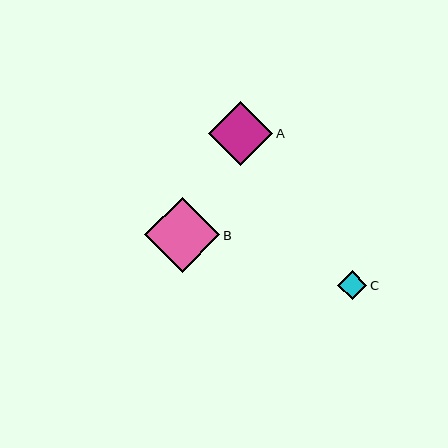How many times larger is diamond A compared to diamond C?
Diamond A is approximately 2.2 times the size of diamond C.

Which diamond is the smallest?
Diamond C is the smallest with a size of approximately 29 pixels.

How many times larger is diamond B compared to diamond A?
Diamond B is approximately 1.2 times the size of diamond A.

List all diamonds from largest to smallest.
From largest to smallest: B, A, C.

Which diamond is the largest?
Diamond B is the largest with a size of approximately 75 pixels.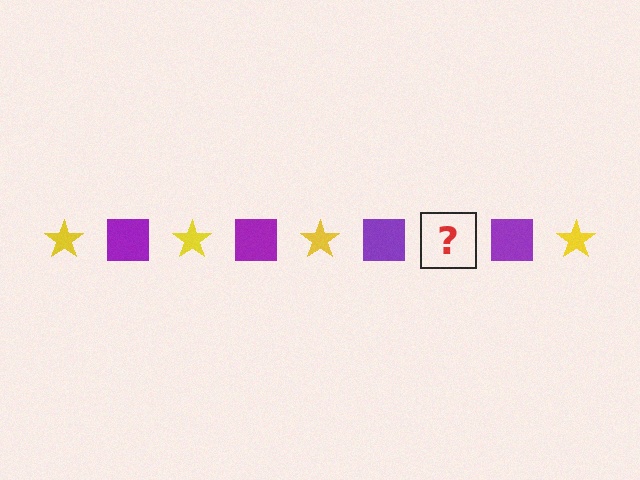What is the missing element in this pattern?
The missing element is a yellow star.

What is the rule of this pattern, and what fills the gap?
The rule is that the pattern alternates between yellow star and purple square. The gap should be filled with a yellow star.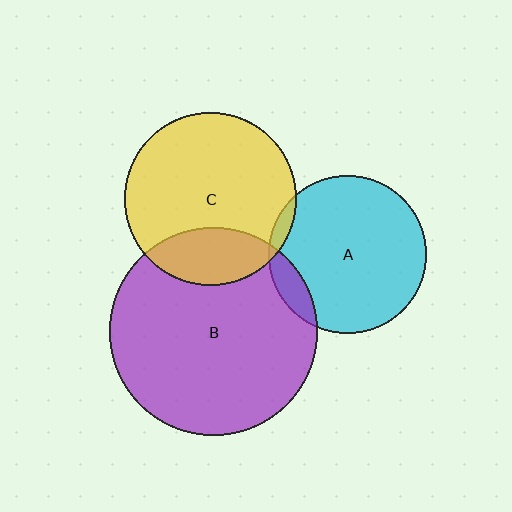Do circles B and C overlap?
Yes.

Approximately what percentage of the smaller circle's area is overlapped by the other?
Approximately 25%.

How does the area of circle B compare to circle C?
Approximately 1.4 times.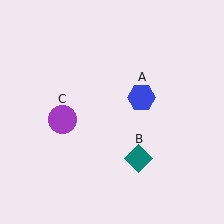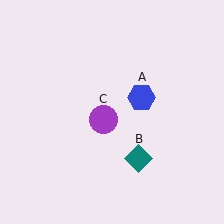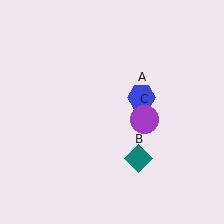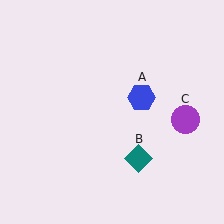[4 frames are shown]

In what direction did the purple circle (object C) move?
The purple circle (object C) moved right.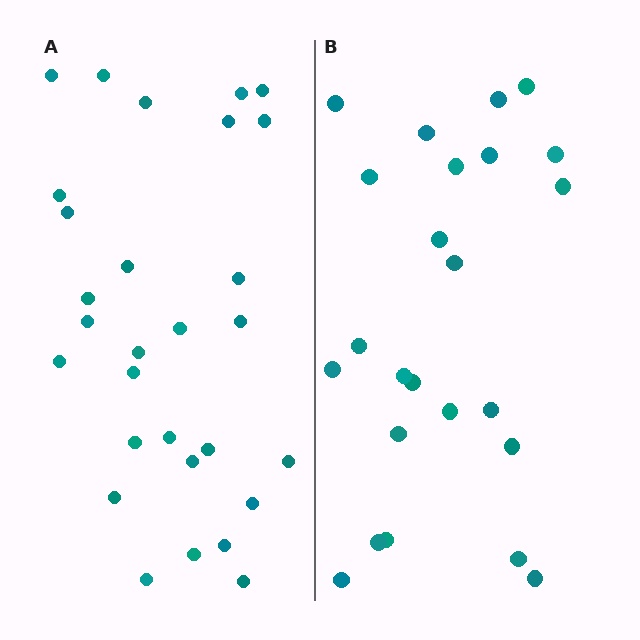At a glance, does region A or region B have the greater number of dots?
Region A (the left region) has more dots.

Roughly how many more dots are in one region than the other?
Region A has about 5 more dots than region B.